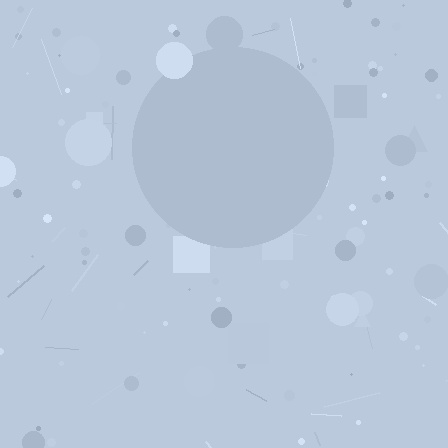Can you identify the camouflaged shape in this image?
The camouflaged shape is a circle.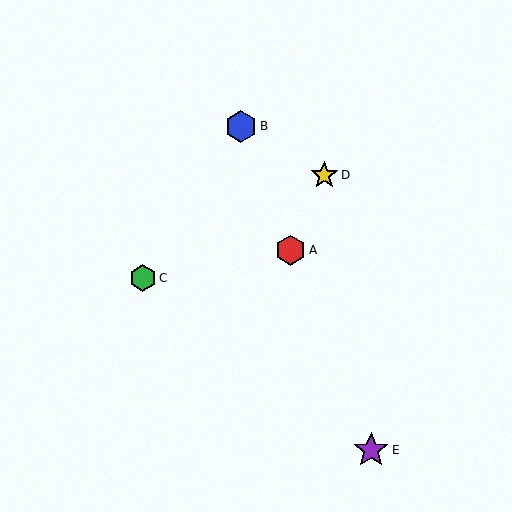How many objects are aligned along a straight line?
3 objects (A, B, E) are aligned along a straight line.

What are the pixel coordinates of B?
Object B is at (241, 127).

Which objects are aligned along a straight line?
Objects A, B, E are aligned along a straight line.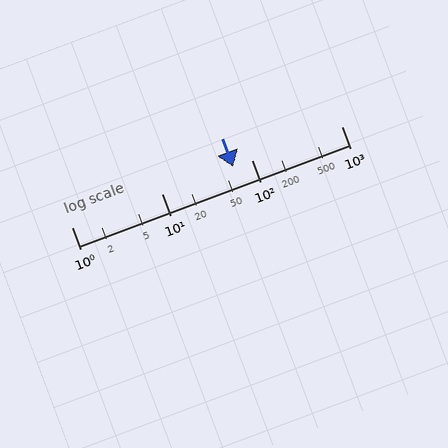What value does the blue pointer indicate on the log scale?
The pointer indicates approximately 62.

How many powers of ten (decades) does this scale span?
The scale spans 3 decades, from 1 to 1000.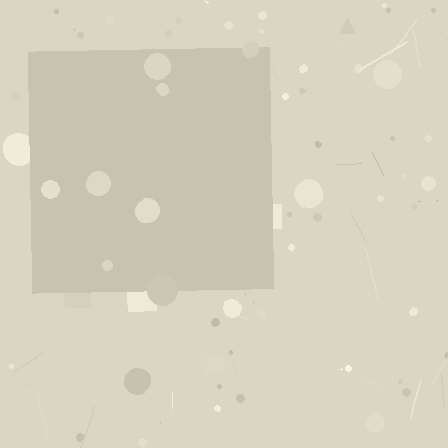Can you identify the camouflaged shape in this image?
The camouflaged shape is a square.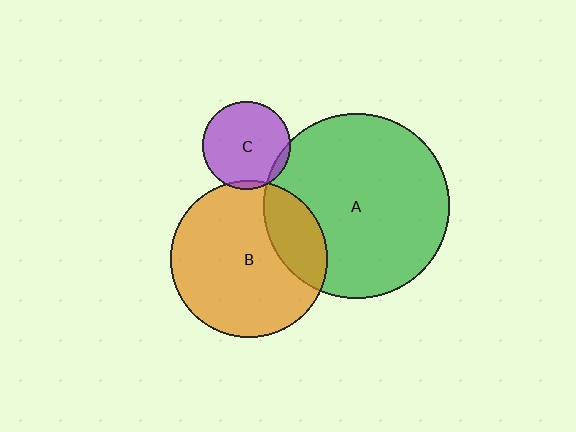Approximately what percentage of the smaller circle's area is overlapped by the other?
Approximately 20%.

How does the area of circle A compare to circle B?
Approximately 1.4 times.